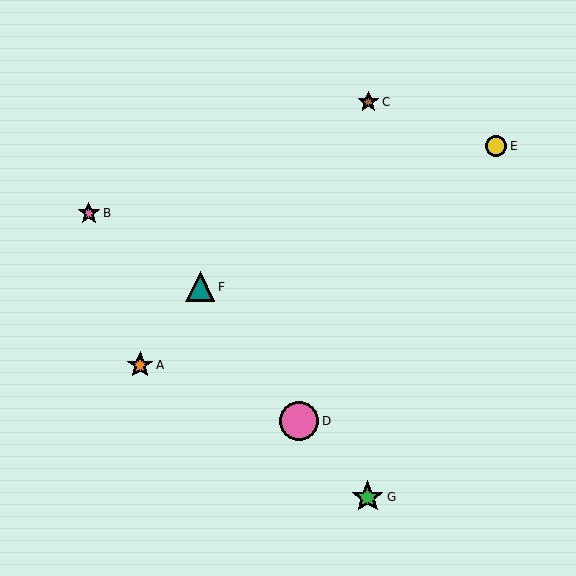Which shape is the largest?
The pink circle (labeled D) is the largest.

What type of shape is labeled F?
Shape F is a teal triangle.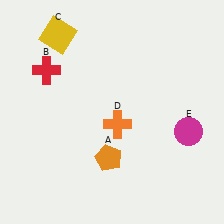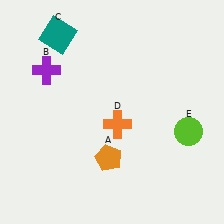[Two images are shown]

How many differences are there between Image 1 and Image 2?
There are 3 differences between the two images.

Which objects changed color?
B changed from red to purple. C changed from yellow to teal. E changed from magenta to lime.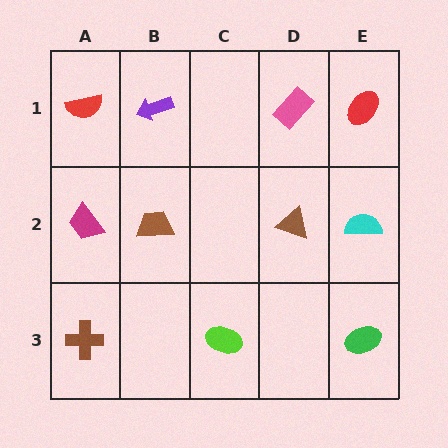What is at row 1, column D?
A pink rectangle.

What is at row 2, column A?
A magenta trapezoid.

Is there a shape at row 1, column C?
No, that cell is empty.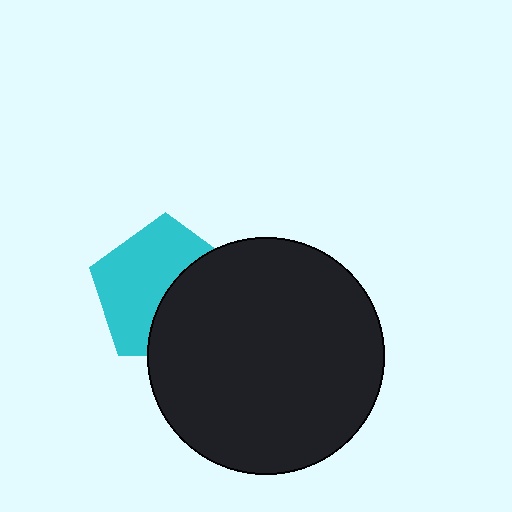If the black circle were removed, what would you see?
You would see the complete cyan pentagon.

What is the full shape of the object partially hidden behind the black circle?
The partially hidden object is a cyan pentagon.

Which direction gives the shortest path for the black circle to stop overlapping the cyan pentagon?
Moving right gives the shortest separation.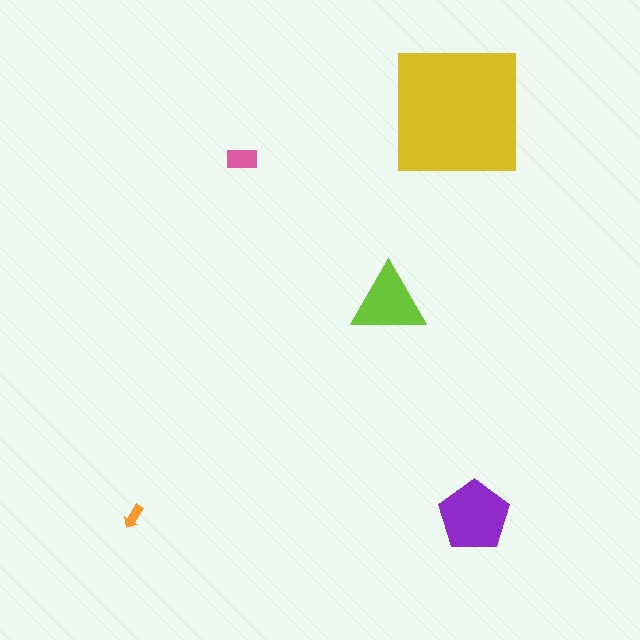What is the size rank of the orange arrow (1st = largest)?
5th.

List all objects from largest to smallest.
The yellow square, the purple pentagon, the lime triangle, the pink rectangle, the orange arrow.